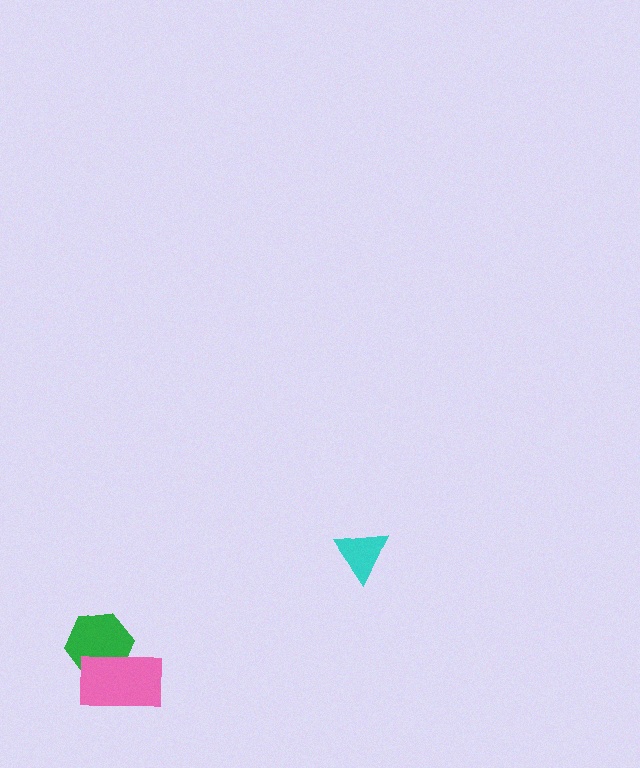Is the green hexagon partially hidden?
Yes, it is partially covered by another shape.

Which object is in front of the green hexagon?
The pink rectangle is in front of the green hexagon.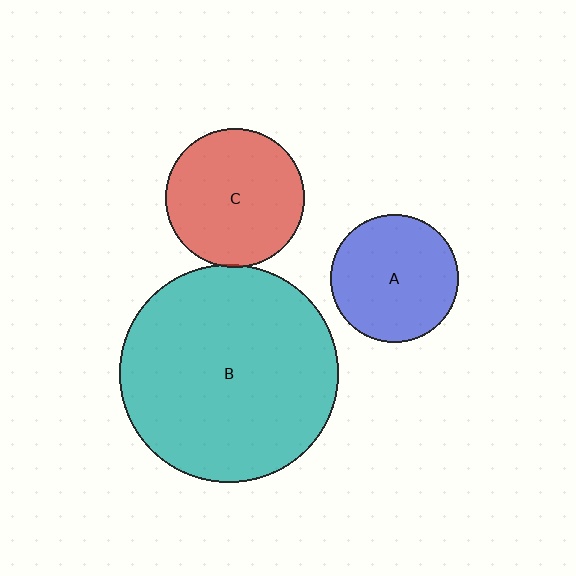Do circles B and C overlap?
Yes.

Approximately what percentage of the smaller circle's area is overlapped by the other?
Approximately 5%.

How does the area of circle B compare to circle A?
Approximately 2.9 times.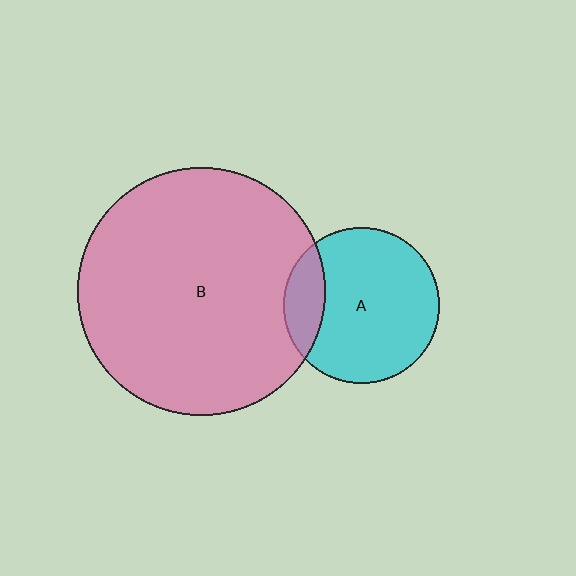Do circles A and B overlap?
Yes.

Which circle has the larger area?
Circle B (pink).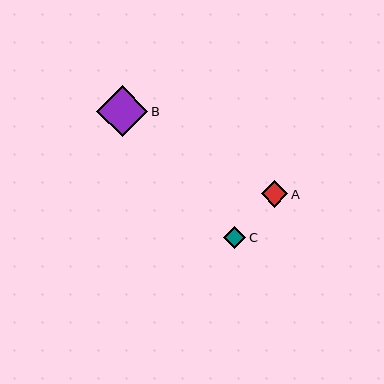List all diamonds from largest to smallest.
From largest to smallest: B, A, C.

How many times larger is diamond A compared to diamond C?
Diamond A is approximately 1.2 times the size of diamond C.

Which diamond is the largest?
Diamond B is the largest with a size of approximately 51 pixels.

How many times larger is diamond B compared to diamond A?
Diamond B is approximately 1.9 times the size of diamond A.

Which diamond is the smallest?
Diamond C is the smallest with a size of approximately 22 pixels.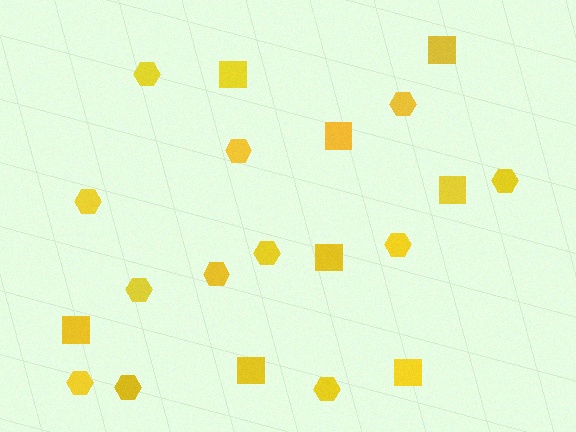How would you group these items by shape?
There are 2 groups: one group of hexagons (12) and one group of squares (8).